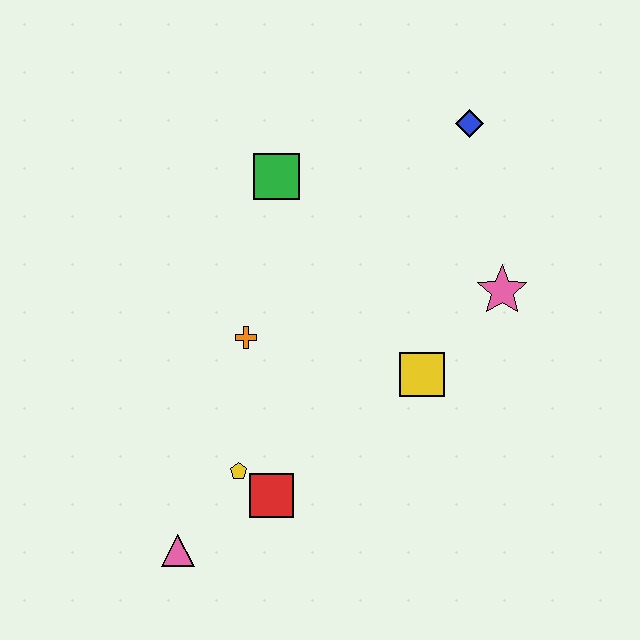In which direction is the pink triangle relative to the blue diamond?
The pink triangle is below the blue diamond.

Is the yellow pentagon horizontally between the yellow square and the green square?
No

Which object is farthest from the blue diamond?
The pink triangle is farthest from the blue diamond.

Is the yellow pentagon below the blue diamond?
Yes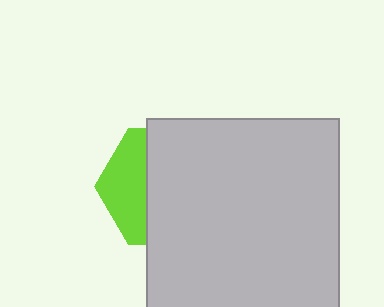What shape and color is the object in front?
The object in front is a light gray rectangle.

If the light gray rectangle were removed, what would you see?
You would see the complete lime hexagon.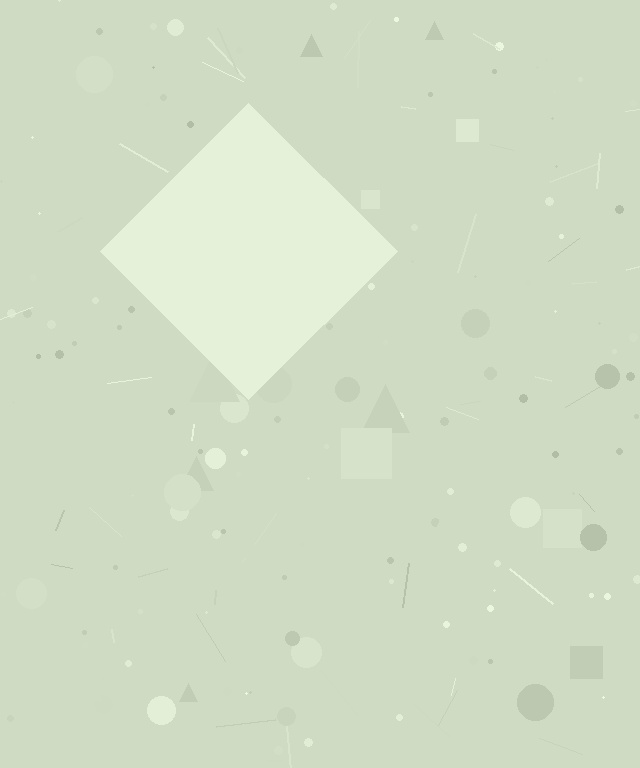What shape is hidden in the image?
A diamond is hidden in the image.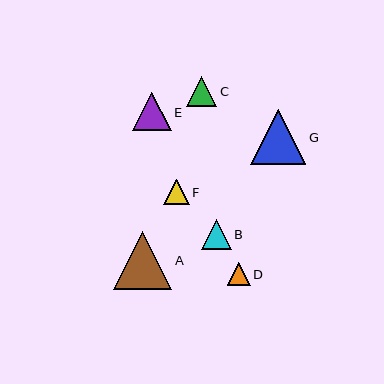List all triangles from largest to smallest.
From largest to smallest: A, G, E, C, B, F, D.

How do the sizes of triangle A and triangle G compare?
Triangle A and triangle G are approximately the same size.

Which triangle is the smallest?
Triangle D is the smallest with a size of approximately 23 pixels.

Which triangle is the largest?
Triangle A is the largest with a size of approximately 59 pixels.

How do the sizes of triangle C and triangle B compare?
Triangle C and triangle B are approximately the same size.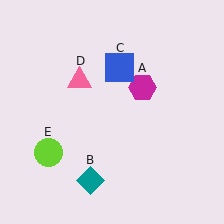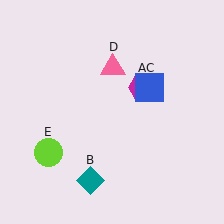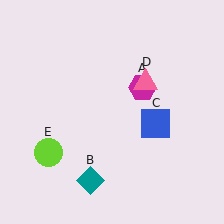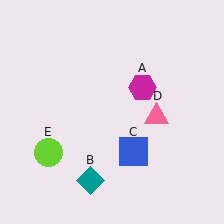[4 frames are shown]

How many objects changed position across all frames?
2 objects changed position: blue square (object C), pink triangle (object D).